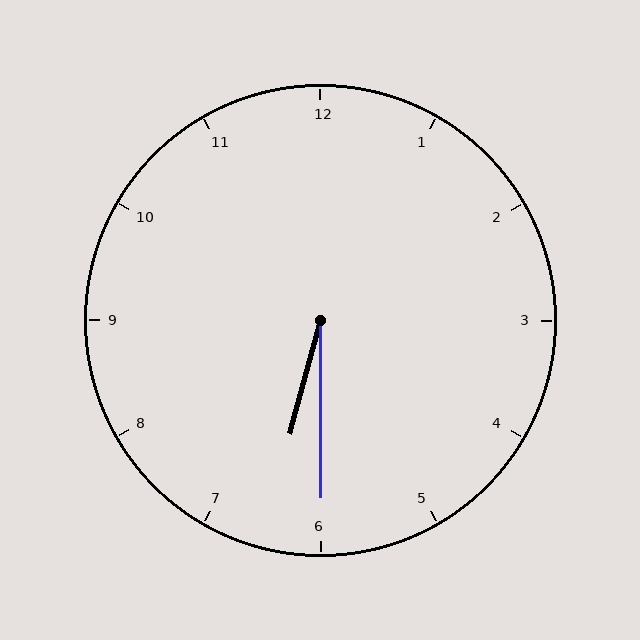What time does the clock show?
6:30.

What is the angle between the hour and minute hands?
Approximately 15 degrees.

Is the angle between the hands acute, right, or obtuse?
It is acute.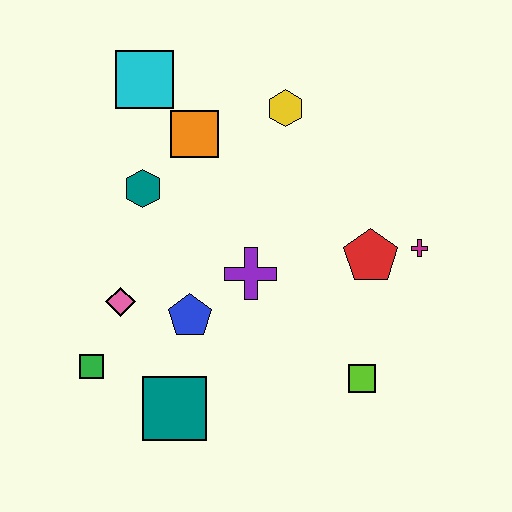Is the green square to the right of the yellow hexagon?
No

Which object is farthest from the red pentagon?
The green square is farthest from the red pentagon.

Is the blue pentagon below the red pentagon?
Yes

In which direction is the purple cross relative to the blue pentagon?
The purple cross is to the right of the blue pentagon.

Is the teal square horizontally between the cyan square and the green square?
No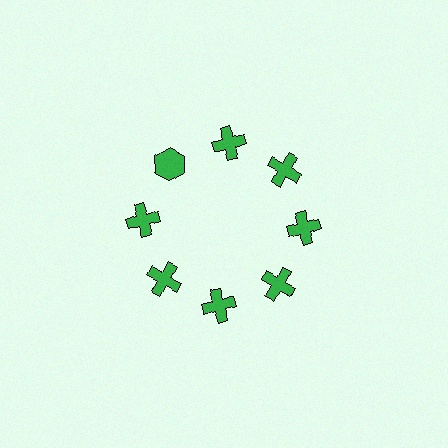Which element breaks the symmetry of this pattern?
The green hexagon at roughly the 10 o'clock position breaks the symmetry. All other shapes are green crosses.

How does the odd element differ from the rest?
It has a different shape: hexagon instead of cross.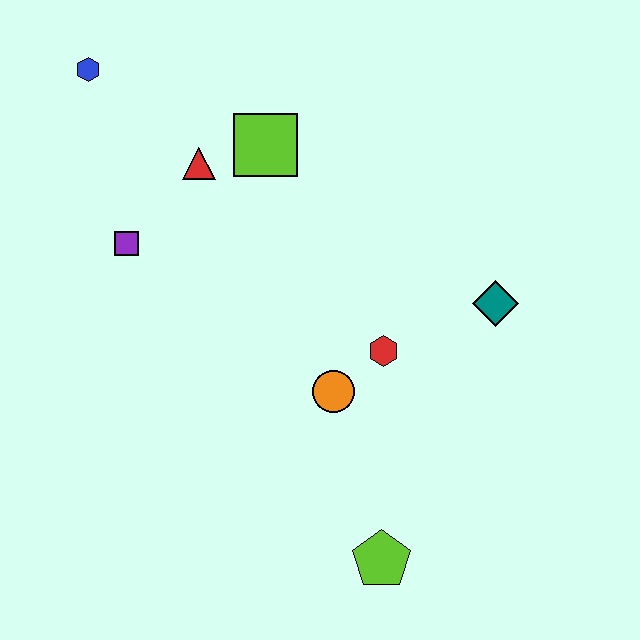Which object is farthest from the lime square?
The lime pentagon is farthest from the lime square.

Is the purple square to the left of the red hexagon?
Yes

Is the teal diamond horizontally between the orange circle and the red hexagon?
No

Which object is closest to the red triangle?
The lime square is closest to the red triangle.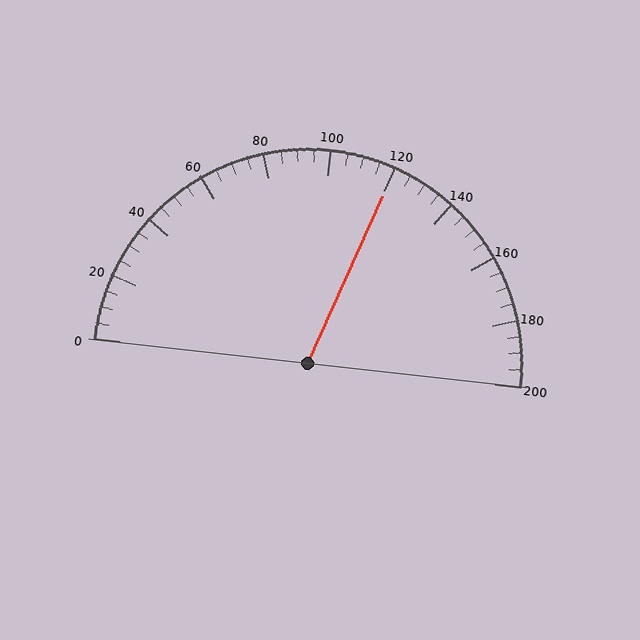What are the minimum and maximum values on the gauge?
The gauge ranges from 0 to 200.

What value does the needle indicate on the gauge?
The needle indicates approximately 120.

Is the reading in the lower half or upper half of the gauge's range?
The reading is in the upper half of the range (0 to 200).